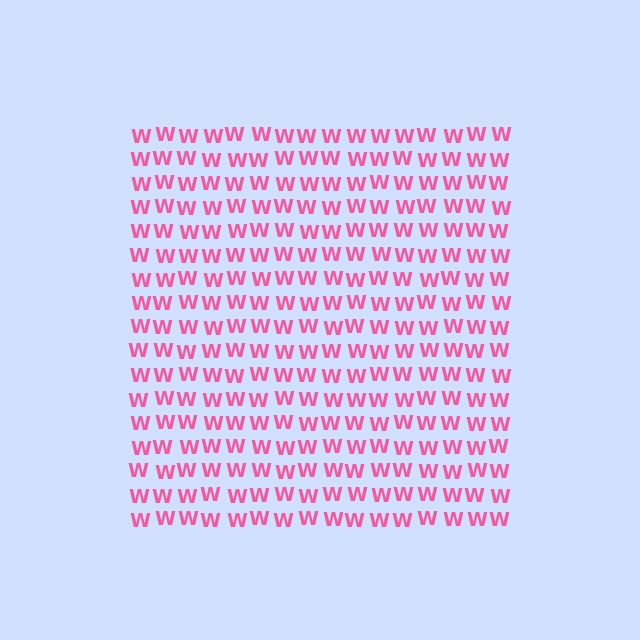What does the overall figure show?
The overall figure shows a square.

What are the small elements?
The small elements are letter W's.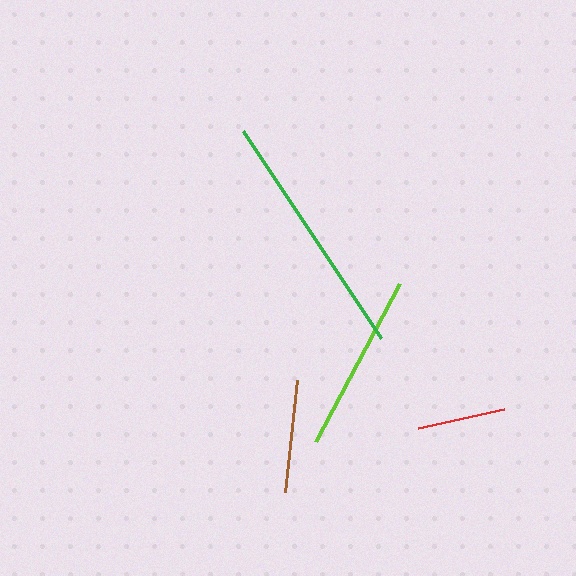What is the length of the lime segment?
The lime segment is approximately 179 pixels long.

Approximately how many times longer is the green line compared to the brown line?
The green line is approximately 2.2 times the length of the brown line.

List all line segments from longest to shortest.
From longest to shortest: green, lime, brown, red.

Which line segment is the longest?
The green line is the longest at approximately 249 pixels.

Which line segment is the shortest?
The red line is the shortest at approximately 88 pixels.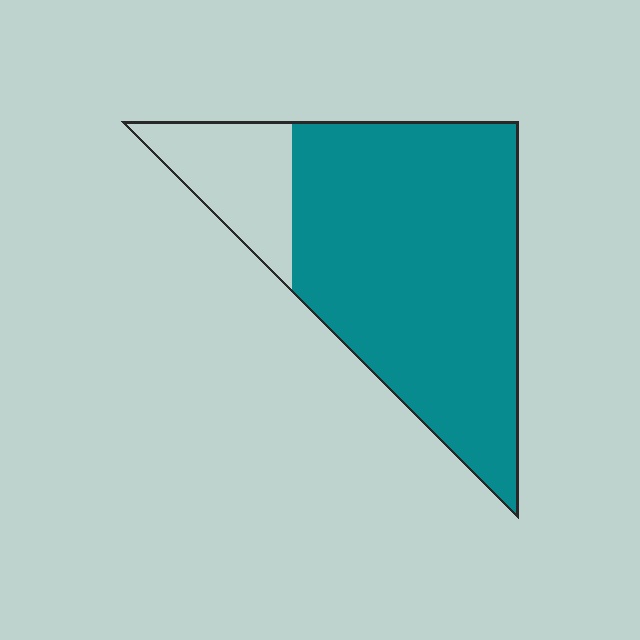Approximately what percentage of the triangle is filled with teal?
Approximately 80%.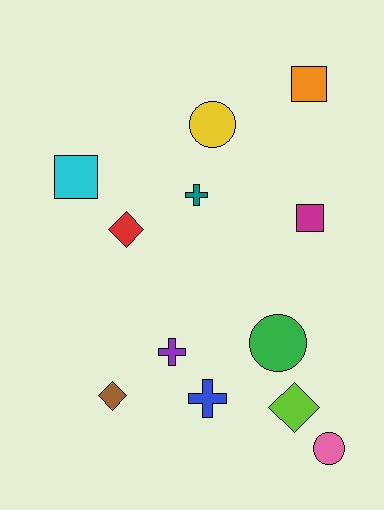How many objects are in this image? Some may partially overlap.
There are 12 objects.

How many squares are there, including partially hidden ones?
There are 3 squares.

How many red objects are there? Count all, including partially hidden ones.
There is 1 red object.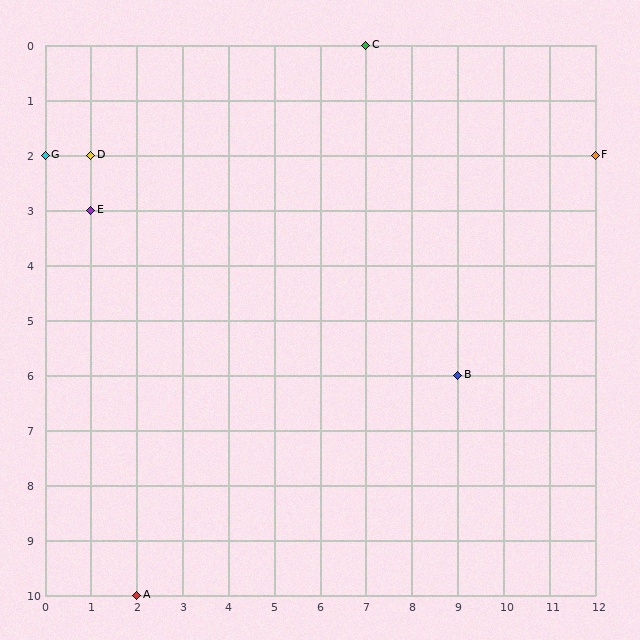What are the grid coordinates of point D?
Point D is at grid coordinates (1, 2).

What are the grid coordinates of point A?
Point A is at grid coordinates (2, 10).